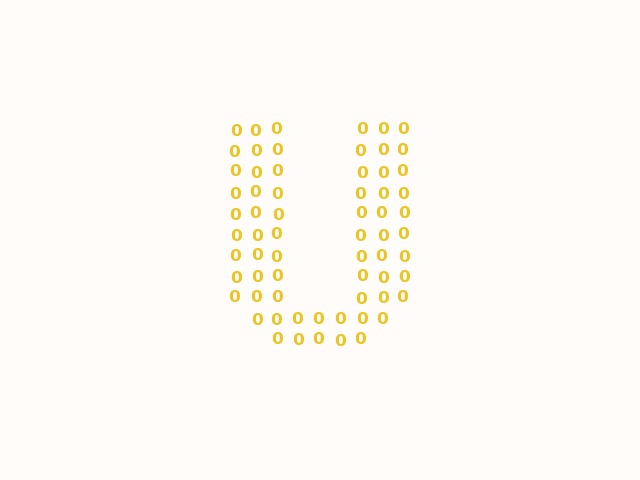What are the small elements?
The small elements are digit 0's.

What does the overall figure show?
The overall figure shows the letter U.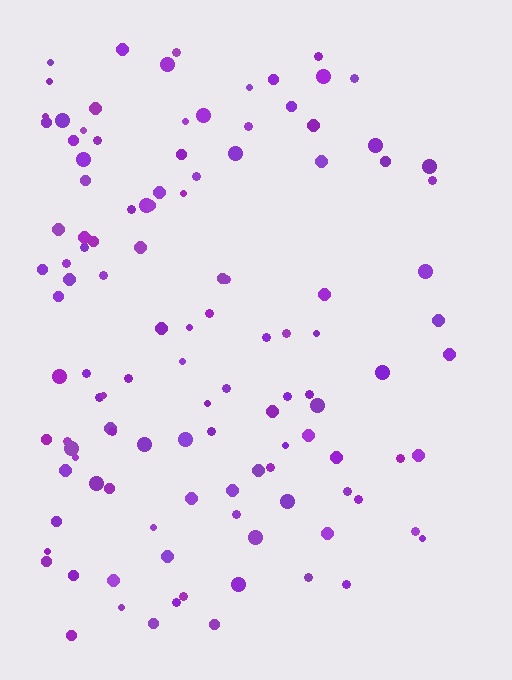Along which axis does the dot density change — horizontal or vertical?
Horizontal.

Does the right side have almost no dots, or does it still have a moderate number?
Still a moderate number, just noticeably fewer than the left.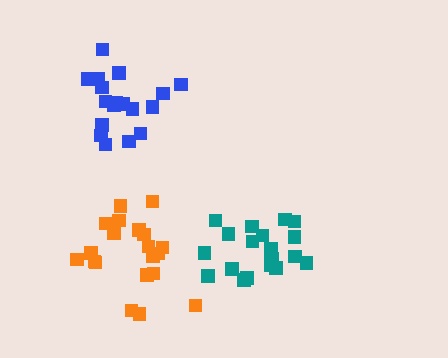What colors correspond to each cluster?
The clusters are colored: teal, orange, blue.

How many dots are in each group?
Group 1: 20 dots, Group 2: 20 dots, Group 3: 18 dots (58 total).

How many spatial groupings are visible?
There are 3 spatial groupings.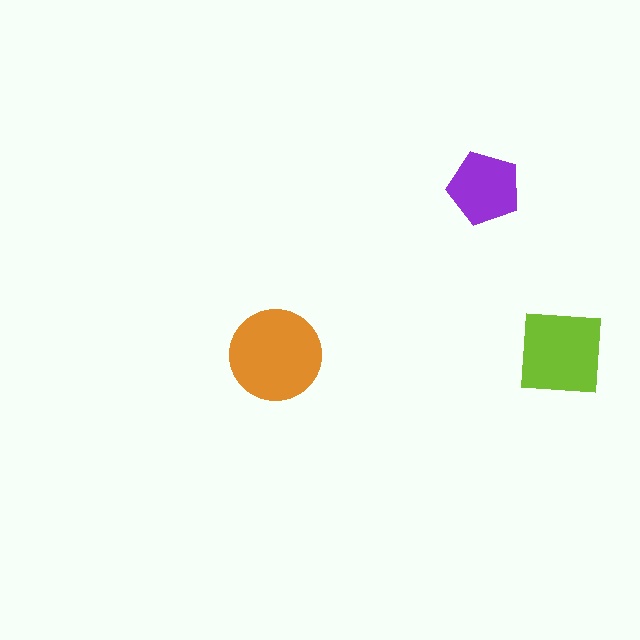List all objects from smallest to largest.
The purple pentagon, the lime square, the orange circle.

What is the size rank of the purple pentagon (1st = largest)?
3rd.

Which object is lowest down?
The orange circle is bottommost.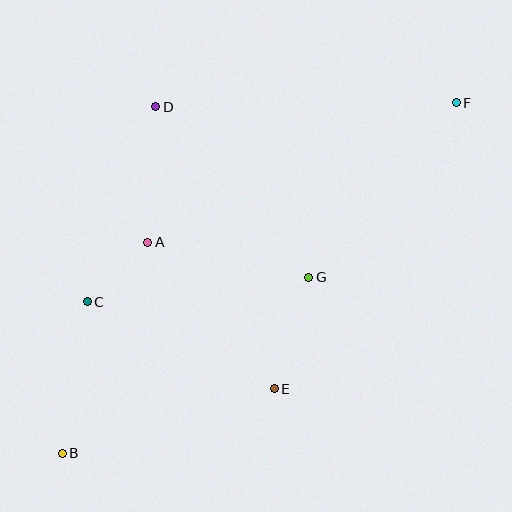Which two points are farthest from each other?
Points B and F are farthest from each other.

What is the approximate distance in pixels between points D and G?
The distance between D and G is approximately 229 pixels.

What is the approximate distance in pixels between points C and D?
The distance between C and D is approximately 207 pixels.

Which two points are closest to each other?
Points A and C are closest to each other.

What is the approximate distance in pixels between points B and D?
The distance between B and D is approximately 359 pixels.